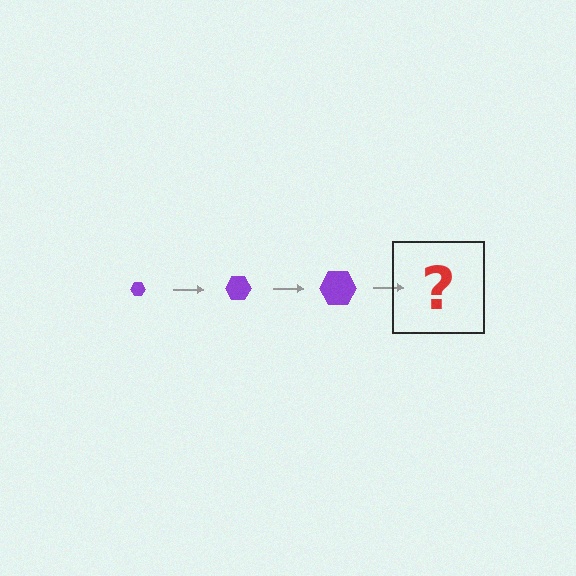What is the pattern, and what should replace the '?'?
The pattern is that the hexagon gets progressively larger each step. The '?' should be a purple hexagon, larger than the previous one.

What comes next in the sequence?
The next element should be a purple hexagon, larger than the previous one.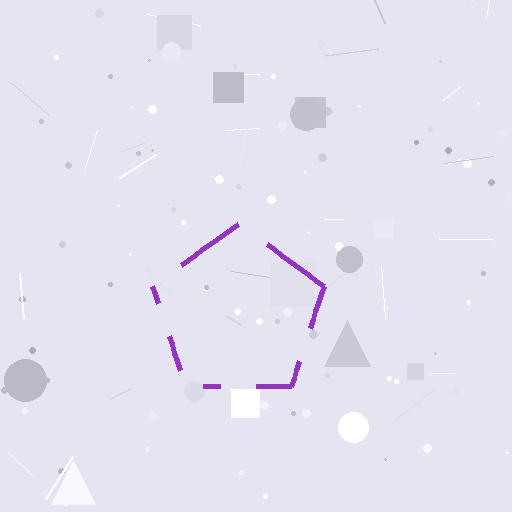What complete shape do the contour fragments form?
The contour fragments form a pentagon.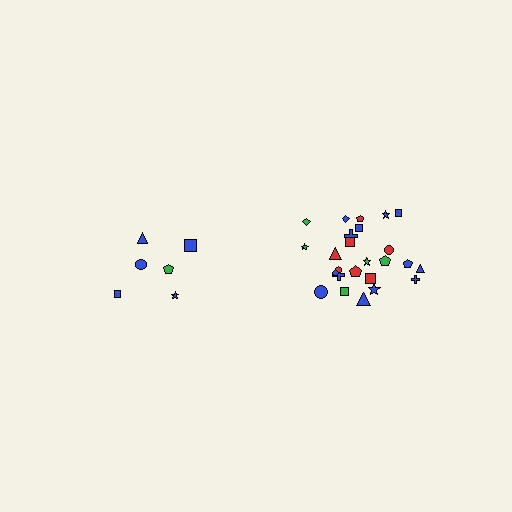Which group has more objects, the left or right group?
The right group.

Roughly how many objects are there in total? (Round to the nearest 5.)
Roughly 30 objects in total.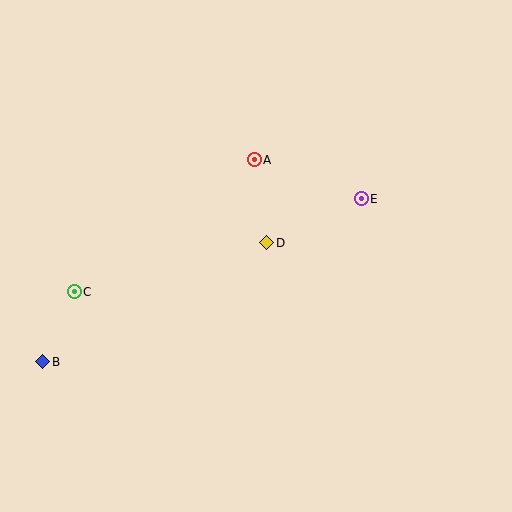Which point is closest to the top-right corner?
Point E is closest to the top-right corner.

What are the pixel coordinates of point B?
Point B is at (42, 362).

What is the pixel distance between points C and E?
The distance between C and E is 302 pixels.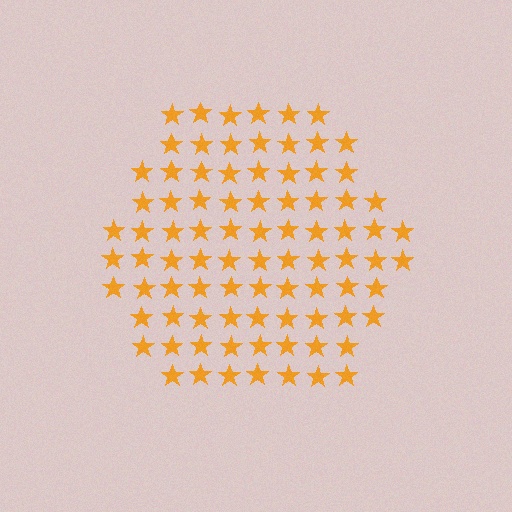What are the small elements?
The small elements are stars.